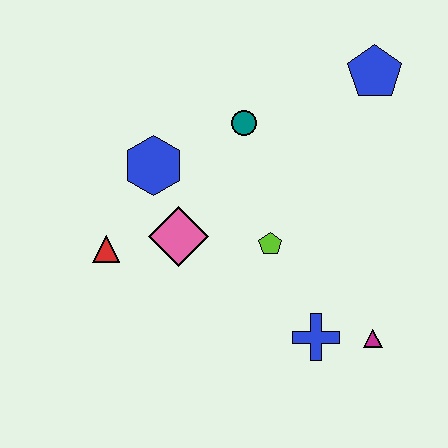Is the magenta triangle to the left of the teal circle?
No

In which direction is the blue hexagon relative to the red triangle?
The blue hexagon is above the red triangle.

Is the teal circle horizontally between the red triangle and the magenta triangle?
Yes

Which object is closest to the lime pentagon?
The pink diamond is closest to the lime pentagon.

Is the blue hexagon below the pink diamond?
No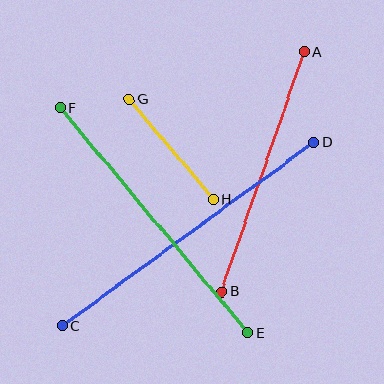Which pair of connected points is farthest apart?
Points C and D are farthest apart.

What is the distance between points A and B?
The distance is approximately 254 pixels.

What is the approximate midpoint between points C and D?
The midpoint is at approximately (188, 234) pixels.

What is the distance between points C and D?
The distance is approximately 311 pixels.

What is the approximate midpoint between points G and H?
The midpoint is at approximately (171, 149) pixels.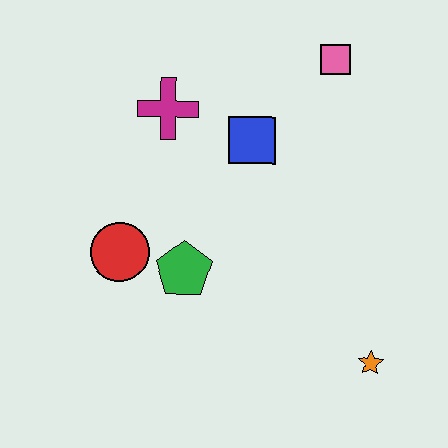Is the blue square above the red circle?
Yes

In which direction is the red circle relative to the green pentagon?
The red circle is to the left of the green pentagon.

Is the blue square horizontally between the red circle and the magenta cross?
No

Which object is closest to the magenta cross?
The blue square is closest to the magenta cross.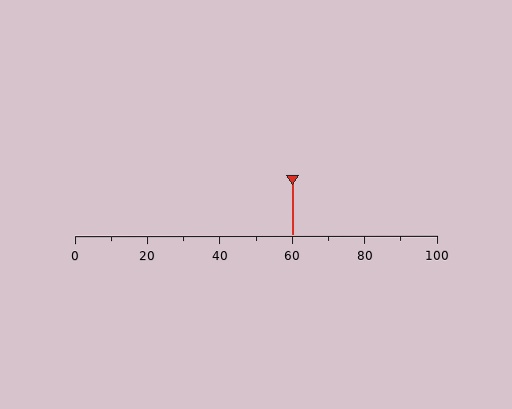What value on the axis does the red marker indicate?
The marker indicates approximately 60.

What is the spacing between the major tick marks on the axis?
The major ticks are spaced 20 apart.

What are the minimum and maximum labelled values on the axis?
The axis runs from 0 to 100.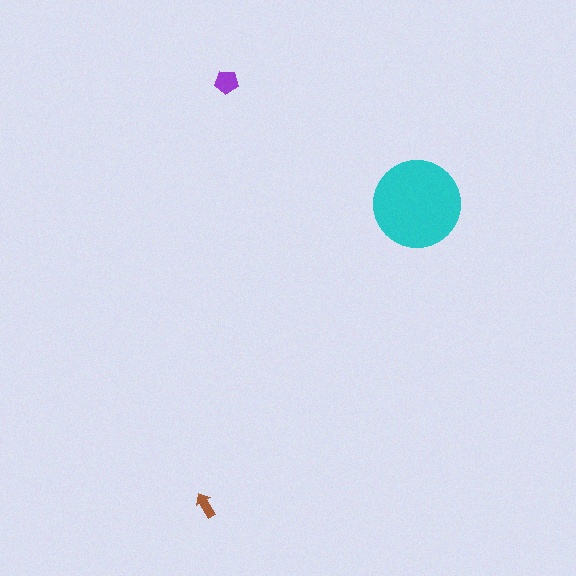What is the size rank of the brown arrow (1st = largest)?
3rd.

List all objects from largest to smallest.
The cyan circle, the purple pentagon, the brown arrow.